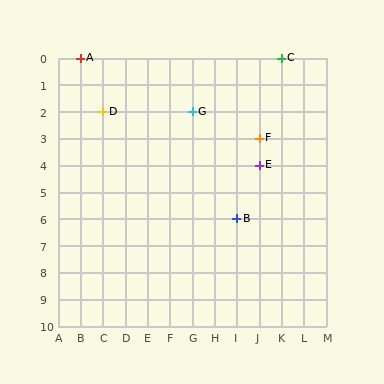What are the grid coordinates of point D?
Point D is at grid coordinates (C, 2).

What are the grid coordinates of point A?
Point A is at grid coordinates (B, 0).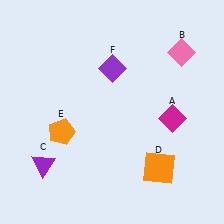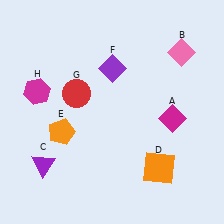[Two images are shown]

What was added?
A red circle (G), a magenta hexagon (H) were added in Image 2.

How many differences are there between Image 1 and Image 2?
There are 2 differences between the two images.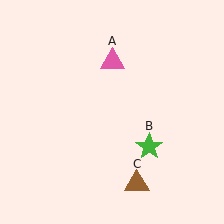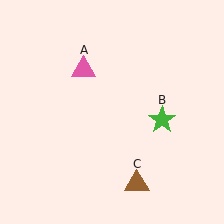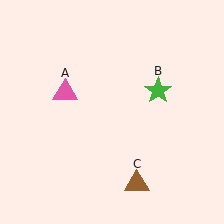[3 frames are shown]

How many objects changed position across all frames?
2 objects changed position: pink triangle (object A), green star (object B).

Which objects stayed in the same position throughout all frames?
Brown triangle (object C) remained stationary.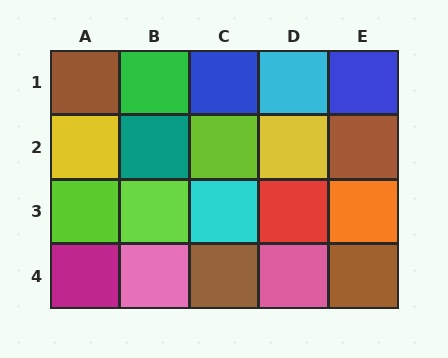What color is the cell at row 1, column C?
Blue.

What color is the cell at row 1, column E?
Blue.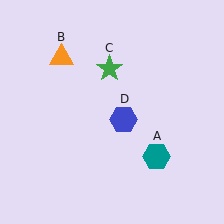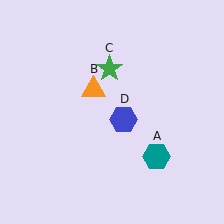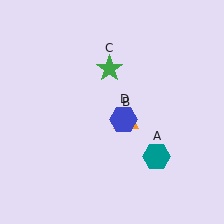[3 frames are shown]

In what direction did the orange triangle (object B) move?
The orange triangle (object B) moved down and to the right.